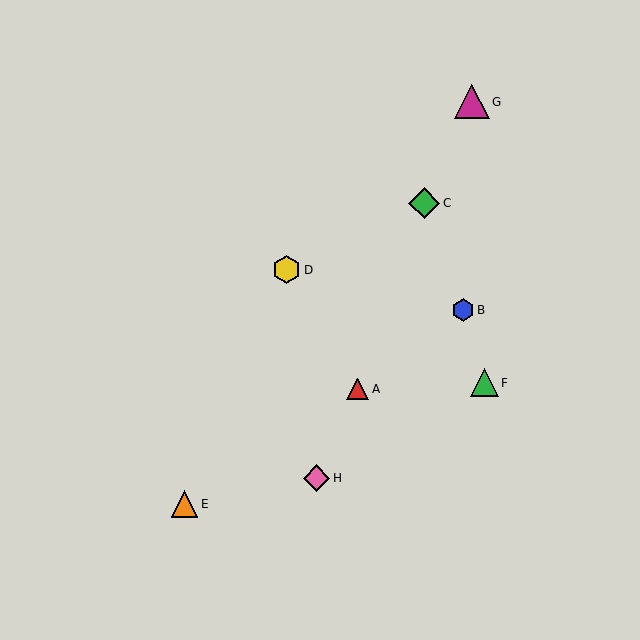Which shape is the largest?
The magenta triangle (labeled G) is the largest.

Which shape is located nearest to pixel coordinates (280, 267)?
The yellow hexagon (labeled D) at (287, 270) is nearest to that location.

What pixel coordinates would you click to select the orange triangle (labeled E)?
Click at (184, 504) to select the orange triangle E.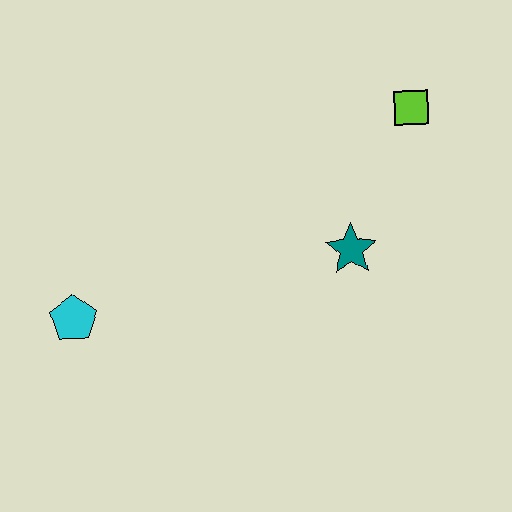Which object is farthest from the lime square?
The cyan pentagon is farthest from the lime square.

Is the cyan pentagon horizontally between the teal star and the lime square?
No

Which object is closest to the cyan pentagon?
The teal star is closest to the cyan pentagon.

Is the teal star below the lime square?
Yes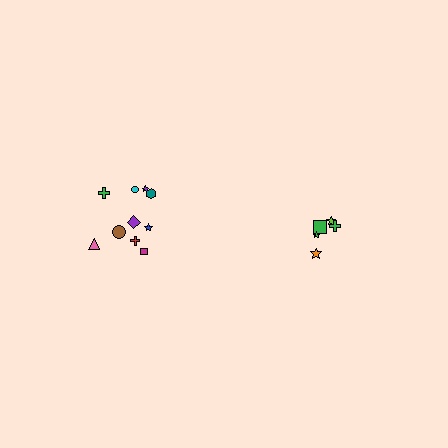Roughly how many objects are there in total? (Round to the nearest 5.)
Roughly 15 objects in total.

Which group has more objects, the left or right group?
The left group.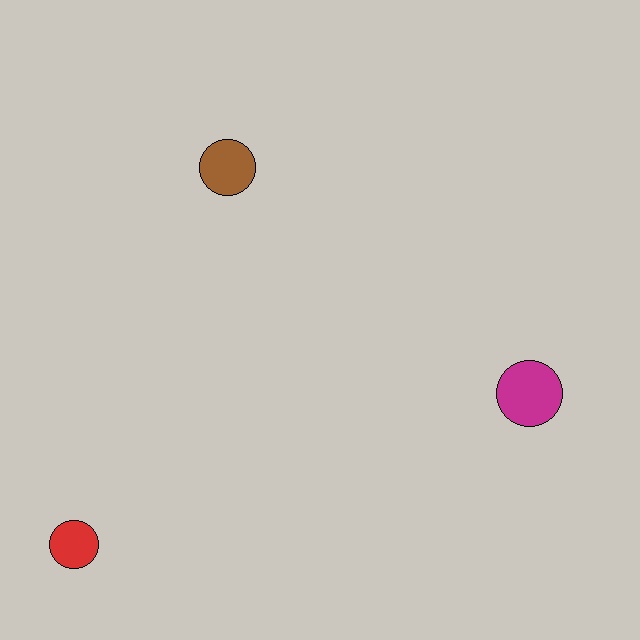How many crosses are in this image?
There are no crosses.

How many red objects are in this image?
There is 1 red object.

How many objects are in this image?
There are 3 objects.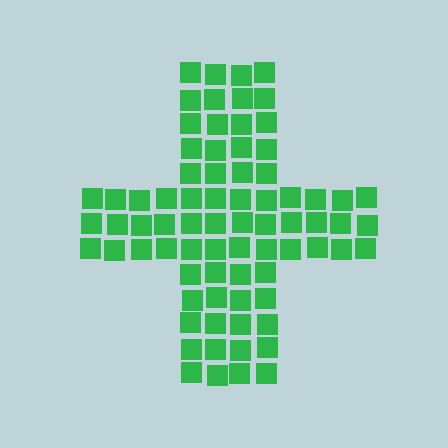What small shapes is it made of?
It is made of small squares.